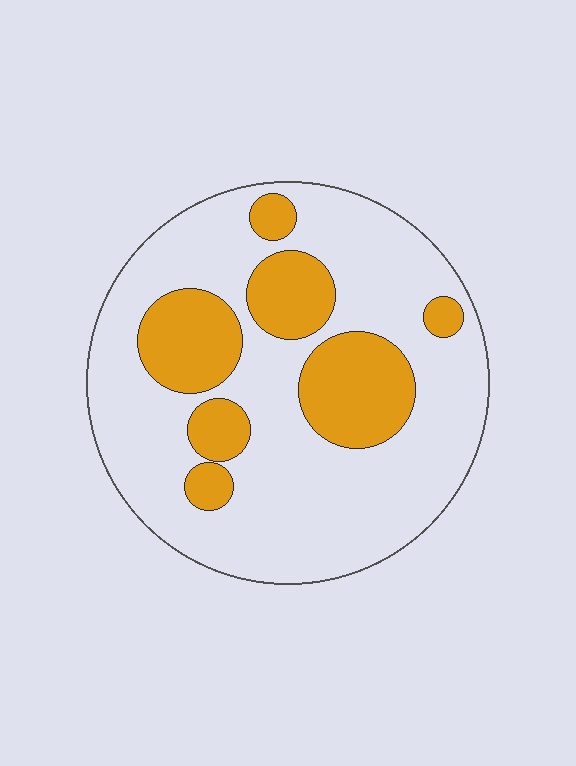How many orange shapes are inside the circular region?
7.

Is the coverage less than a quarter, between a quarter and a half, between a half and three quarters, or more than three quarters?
Between a quarter and a half.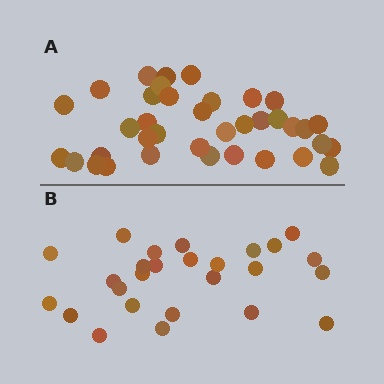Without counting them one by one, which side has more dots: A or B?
Region A (the top region) has more dots.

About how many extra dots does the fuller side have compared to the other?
Region A has roughly 12 or so more dots than region B.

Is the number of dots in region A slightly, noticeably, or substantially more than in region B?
Region A has noticeably more, but not dramatically so. The ratio is roughly 1.4 to 1.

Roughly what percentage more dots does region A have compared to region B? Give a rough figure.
About 40% more.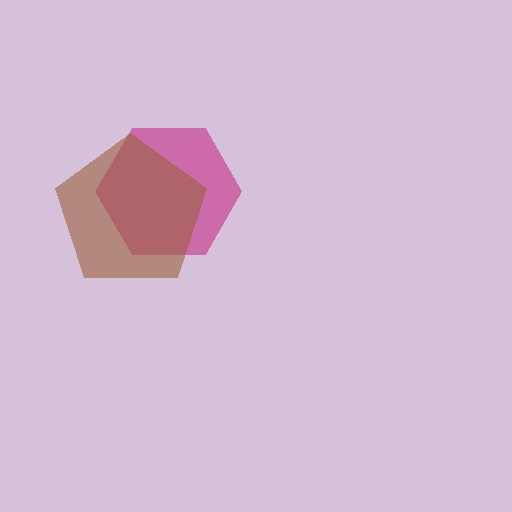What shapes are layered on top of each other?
The layered shapes are: a magenta hexagon, a brown pentagon.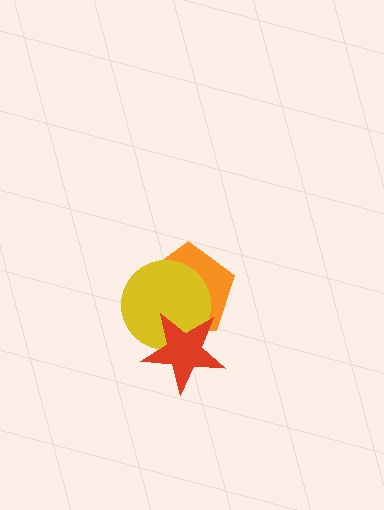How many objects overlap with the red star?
2 objects overlap with the red star.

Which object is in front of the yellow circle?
The red star is in front of the yellow circle.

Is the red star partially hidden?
No, no other shape covers it.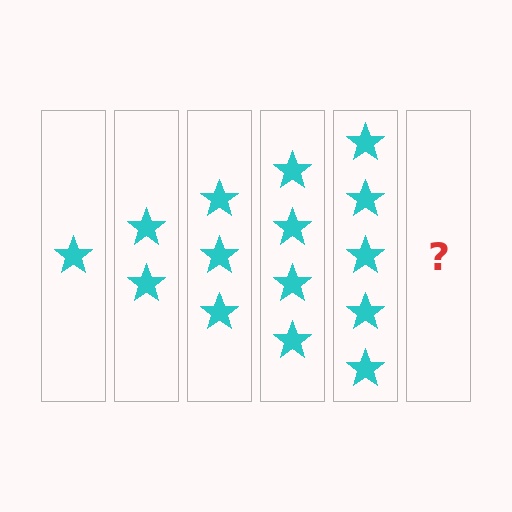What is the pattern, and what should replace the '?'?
The pattern is that each step adds one more star. The '?' should be 6 stars.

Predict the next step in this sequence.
The next step is 6 stars.